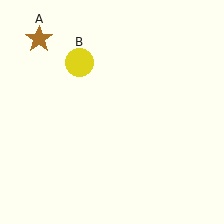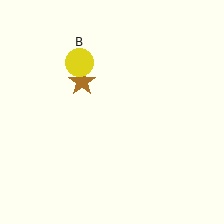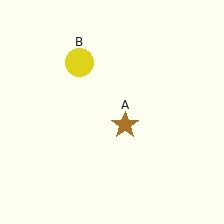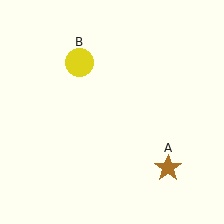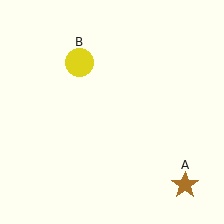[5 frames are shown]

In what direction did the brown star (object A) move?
The brown star (object A) moved down and to the right.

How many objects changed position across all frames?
1 object changed position: brown star (object A).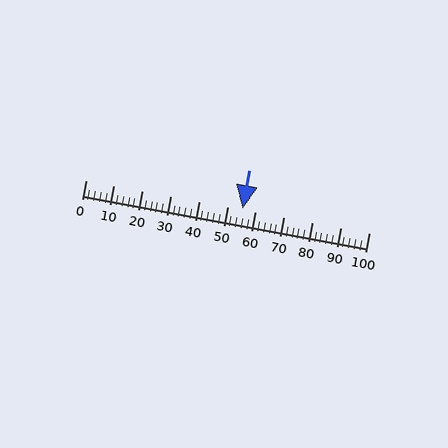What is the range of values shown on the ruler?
The ruler shows values from 0 to 100.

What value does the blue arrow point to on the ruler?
The blue arrow points to approximately 55.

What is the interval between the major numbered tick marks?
The major tick marks are spaced 10 units apart.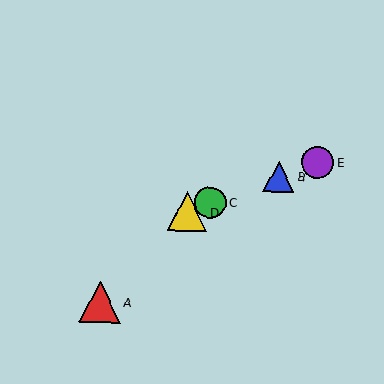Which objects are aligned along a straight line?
Objects B, C, D, E are aligned along a straight line.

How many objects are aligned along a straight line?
4 objects (B, C, D, E) are aligned along a straight line.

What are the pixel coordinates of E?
Object E is at (318, 162).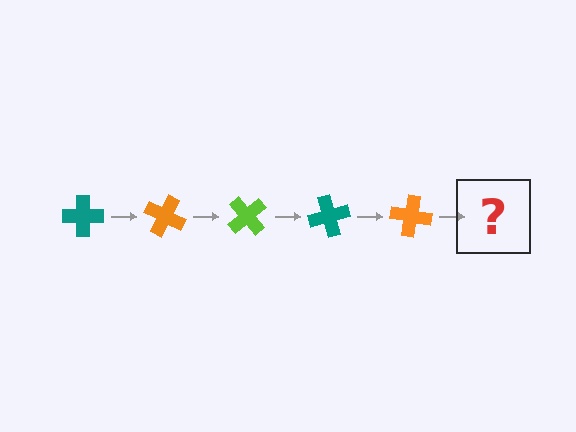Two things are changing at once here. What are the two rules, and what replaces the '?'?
The two rules are that it rotates 25 degrees each step and the color cycles through teal, orange, and lime. The '?' should be a lime cross, rotated 125 degrees from the start.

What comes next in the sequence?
The next element should be a lime cross, rotated 125 degrees from the start.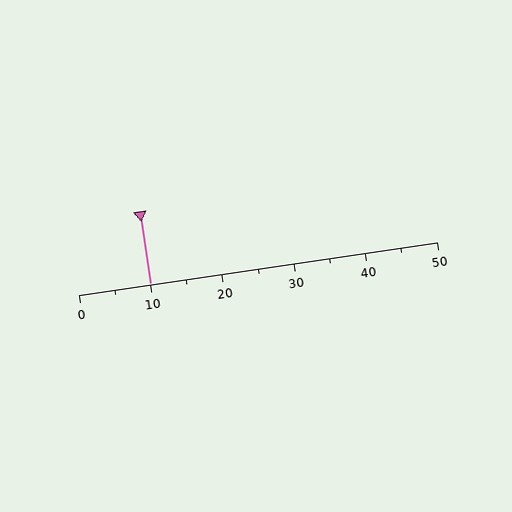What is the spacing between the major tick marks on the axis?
The major ticks are spaced 10 apart.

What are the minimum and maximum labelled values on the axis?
The axis runs from 0 to 50.